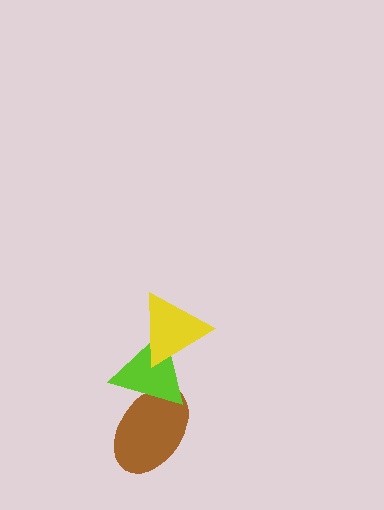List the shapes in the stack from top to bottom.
From top to bottom: the yellow triangle, the lime triangle, the brown ellipse.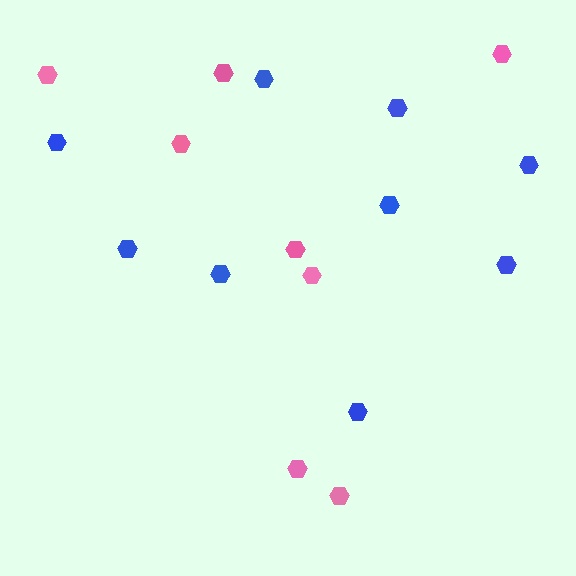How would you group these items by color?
There are 2 groups: one group of blue hexagons (9) and one group of pink hexagons (8).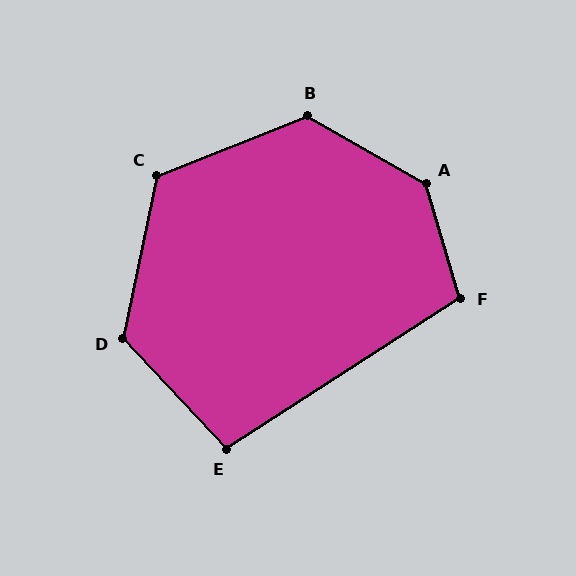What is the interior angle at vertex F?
Approximately 106 degrees (obtuse).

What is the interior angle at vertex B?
Approximately 129 degrees (obtuse).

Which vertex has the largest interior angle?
A, at approximately 136 degrees.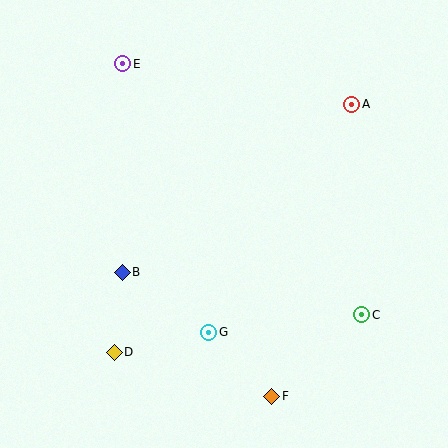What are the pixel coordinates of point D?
Point D is at (114, 352).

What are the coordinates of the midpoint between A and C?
The midpoint between A and C is at (357, 210).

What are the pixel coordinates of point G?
Point G is at (209, 332).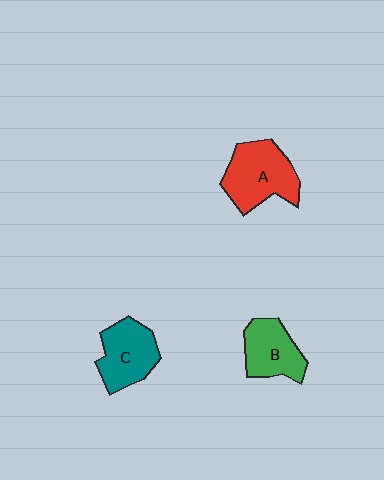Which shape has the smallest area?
Shape B (green).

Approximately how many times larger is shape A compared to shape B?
Approximately 1.3 times.